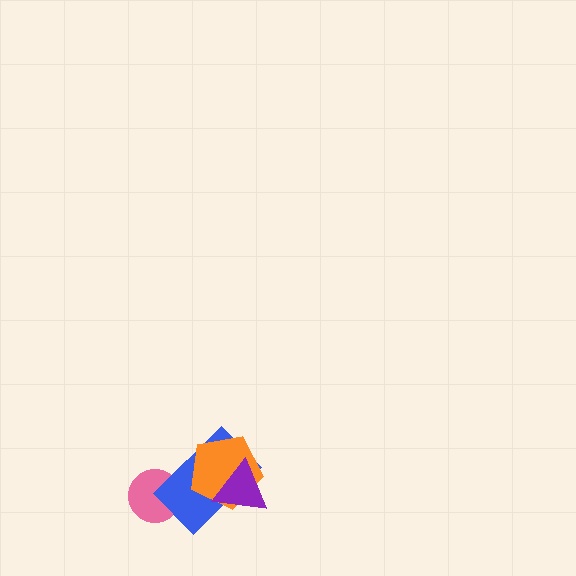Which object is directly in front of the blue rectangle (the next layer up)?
The orange pentagon is directly in front of the blue rectangle.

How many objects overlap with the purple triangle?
2 objects overlap with the purple triangle.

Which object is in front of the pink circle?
The blue rectangle is in front of the pink circle.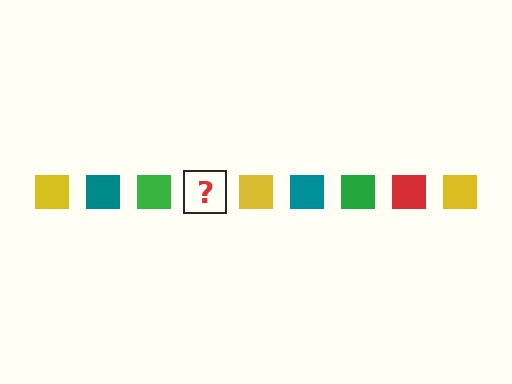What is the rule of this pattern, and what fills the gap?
The rule is that the pattern cycles through yellow, teal, green, red squares. The gap should be filled with a red square.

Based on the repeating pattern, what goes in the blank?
The blank should be a red square.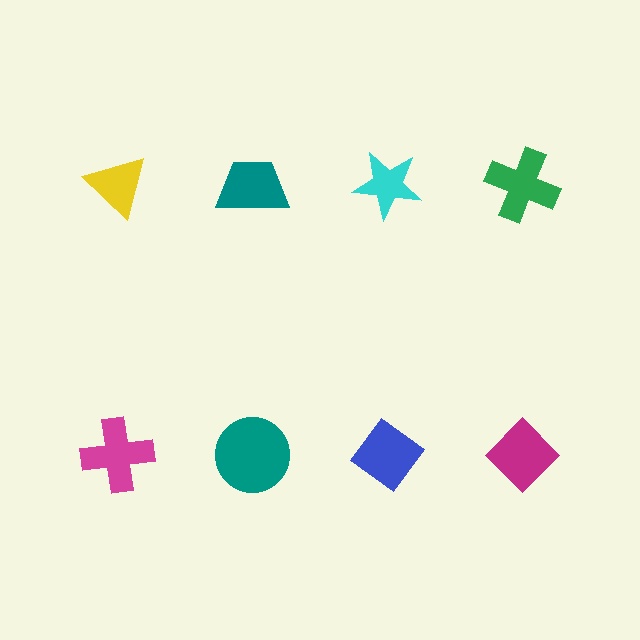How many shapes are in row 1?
4 shapes.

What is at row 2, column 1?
A magenta cross.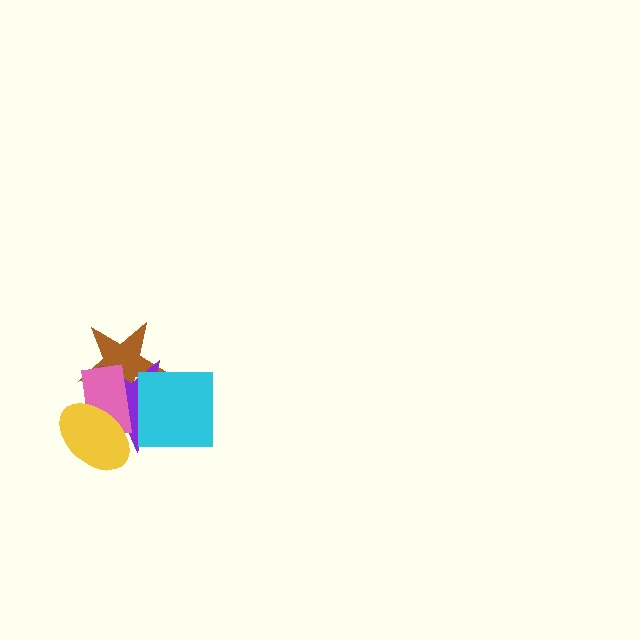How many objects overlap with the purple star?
4 objects overlap with the purple star.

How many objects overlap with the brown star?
4 objects overlap with the brown star.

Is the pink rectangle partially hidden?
Yes, it is partially covered by another shape.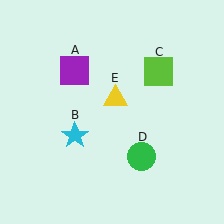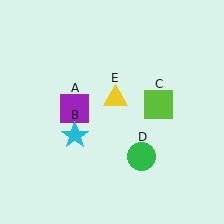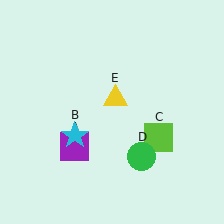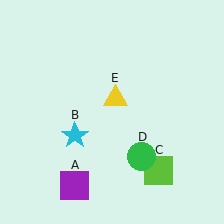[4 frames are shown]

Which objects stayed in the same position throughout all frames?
Cyan star (object B) and green circle (object D) and yellow triangle (object E) remained stationary.